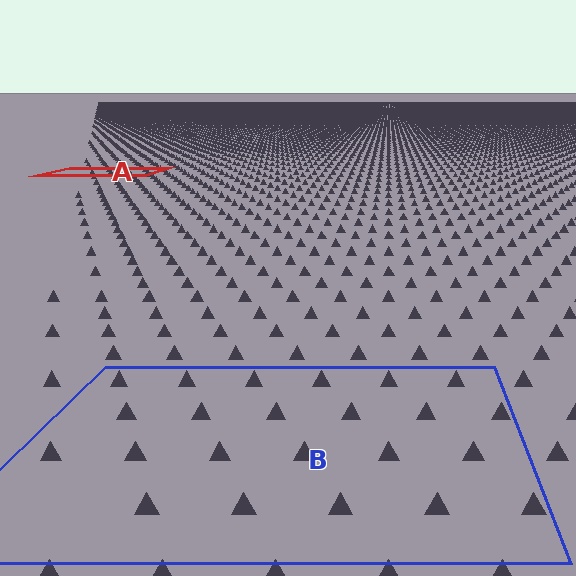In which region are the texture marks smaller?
The texture marks are smaller in region A, because it is farther away.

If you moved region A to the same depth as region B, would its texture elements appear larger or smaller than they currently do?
They would appear larger. At a closer depth, the same texture elements are projected at a bigger on-screen size.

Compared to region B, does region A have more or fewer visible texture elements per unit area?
Region A has more texture elements per unit area — they are packed more densely because it is farther away.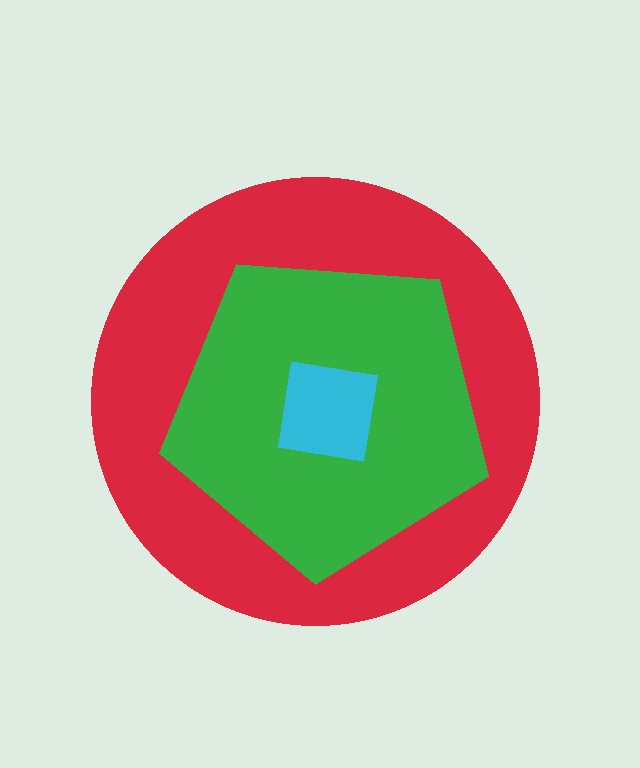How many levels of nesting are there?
3.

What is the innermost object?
The cyan square.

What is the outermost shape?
The red circle.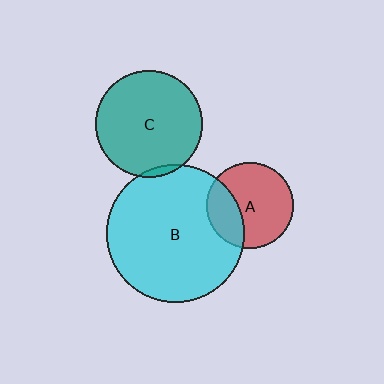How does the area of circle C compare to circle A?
Approximately 1.5 times.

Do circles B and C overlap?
Yes.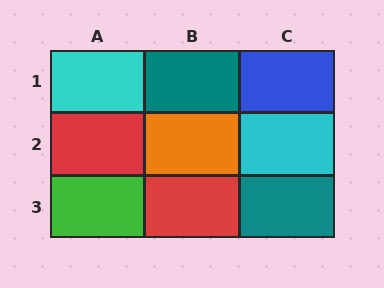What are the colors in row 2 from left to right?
Red, orange, cyan.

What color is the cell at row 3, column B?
Red.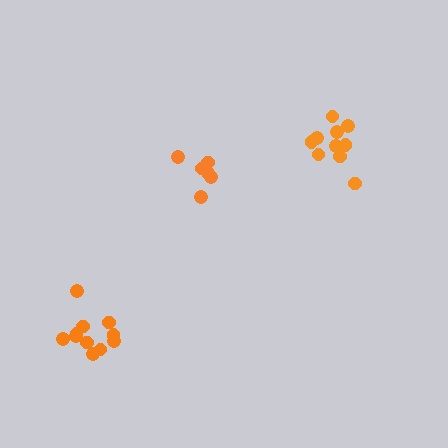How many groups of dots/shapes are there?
There are 3 groups.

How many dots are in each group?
Group 1: 6 dots, Group 2: 10 dots, Group 3: 11 dots (27 total).